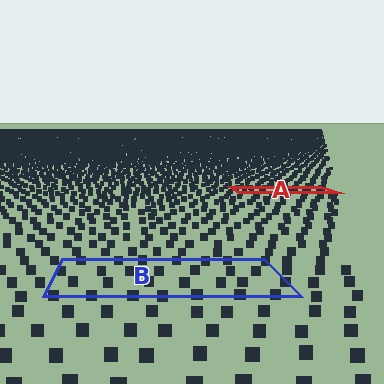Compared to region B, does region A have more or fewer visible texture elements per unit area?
Region A has more texture elements per unit area — they are packed more densely because it is farther away.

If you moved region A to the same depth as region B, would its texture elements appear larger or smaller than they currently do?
They would appear larger. At a closer depth, the same texture elements are projected at a bigger on-screen size.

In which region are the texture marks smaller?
The texture marks are smaller in region A, because it is farther away.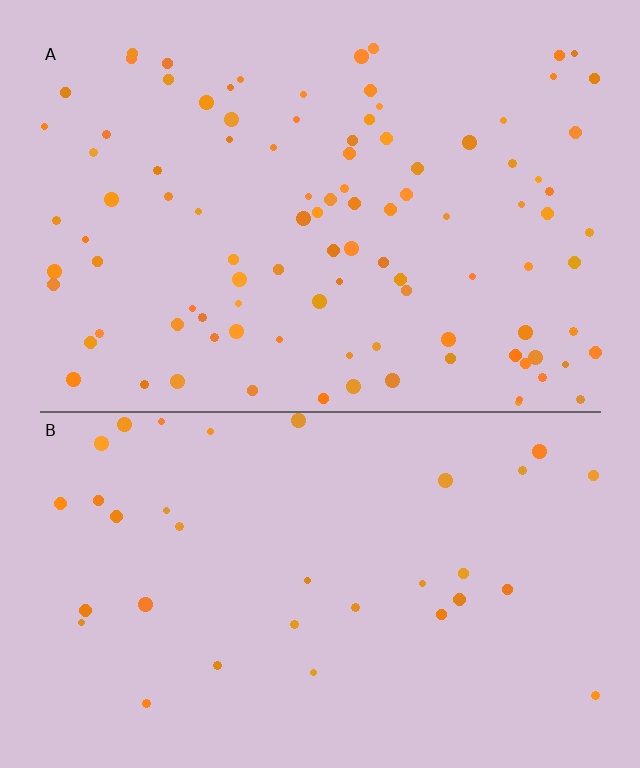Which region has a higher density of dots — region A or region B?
A (the top).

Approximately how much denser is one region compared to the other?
Approximately 2.9× — region A over region B.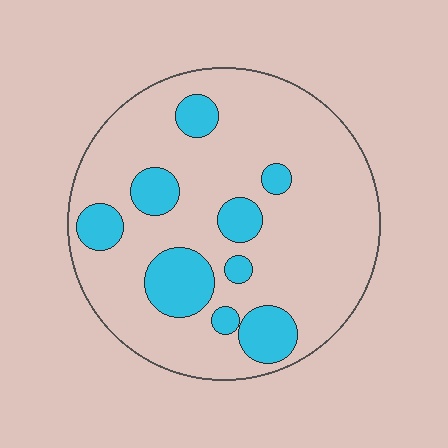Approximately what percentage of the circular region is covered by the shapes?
Approximately 20%.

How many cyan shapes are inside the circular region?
9.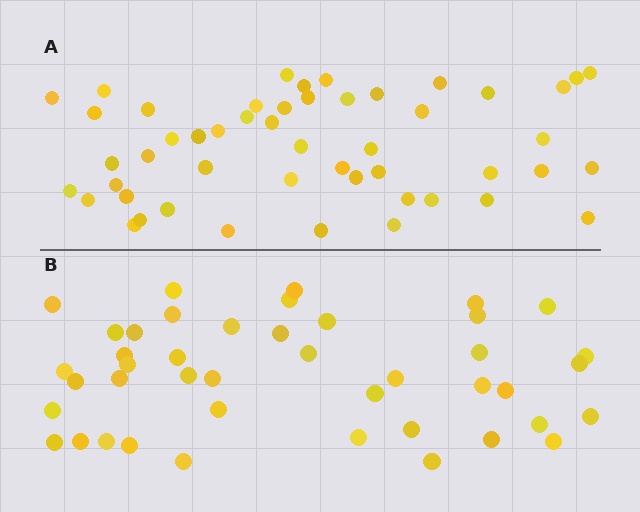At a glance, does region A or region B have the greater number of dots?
Region A (the top region) has more dots.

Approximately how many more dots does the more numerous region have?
Region A has roughly 8 or so more dots than region B.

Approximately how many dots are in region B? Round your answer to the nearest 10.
About 40 dots. (The exact count is 43, which rounds to 40.)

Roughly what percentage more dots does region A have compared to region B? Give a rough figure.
About 15% more.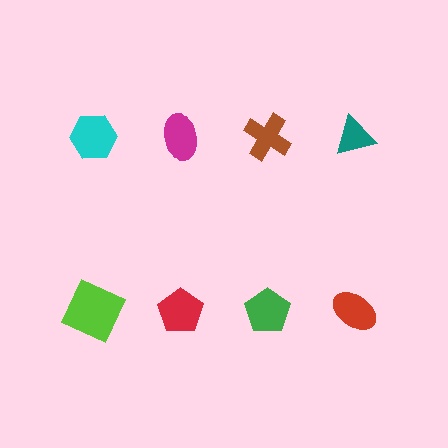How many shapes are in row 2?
4 shapes.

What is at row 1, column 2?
A magenta ellipse.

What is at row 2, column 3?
A green pentagon.